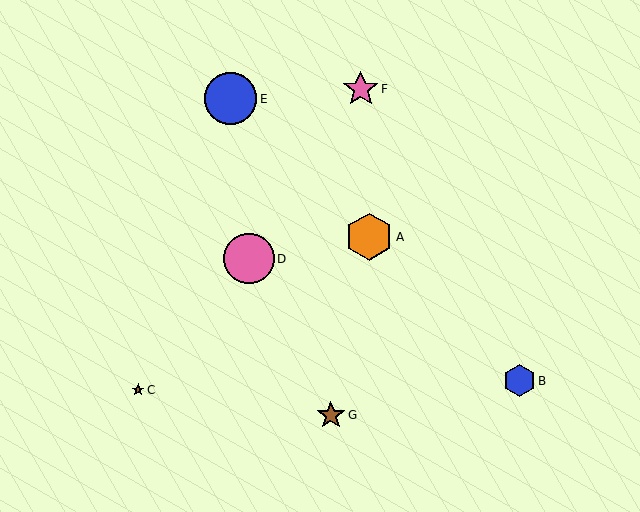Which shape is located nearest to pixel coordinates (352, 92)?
The pink star (labeled F) at (361, 89) is nearest to that location.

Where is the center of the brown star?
The center of the brown star is at (138, 390).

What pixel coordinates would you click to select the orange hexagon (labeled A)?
Click at (369, 237) to select the orange hexagon A.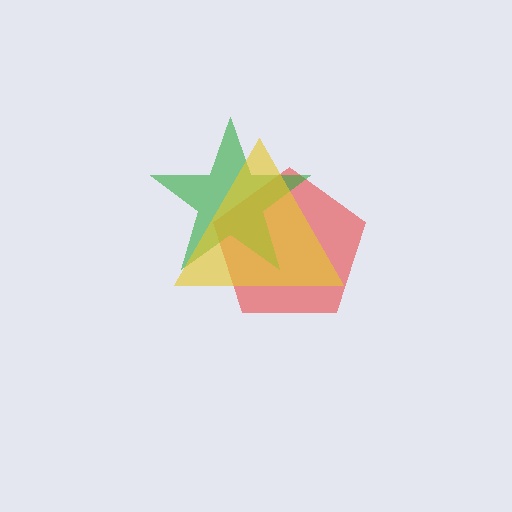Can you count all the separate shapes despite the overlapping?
Yes, there are 3 separate shapes.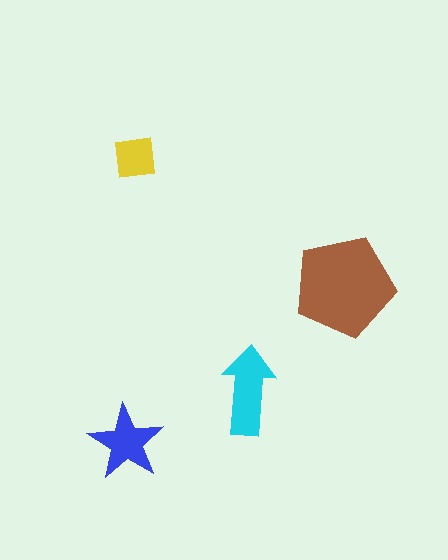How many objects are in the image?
There are 4 objects in the image.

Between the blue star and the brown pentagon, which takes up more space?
The brown pentagon.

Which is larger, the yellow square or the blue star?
The blue star.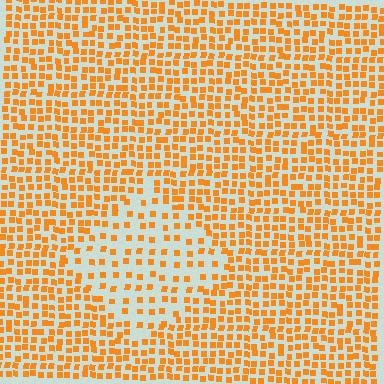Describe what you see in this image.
The image contains small orange elements arranged at two different densities. A diamond-shaped region is visible where the elements are less densely packed than the surrounding area.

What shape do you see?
I see a diamond.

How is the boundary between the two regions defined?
The boundary is defined by a change in element density (approximately 2.1x ratio). All elements are the same color, size, and shape.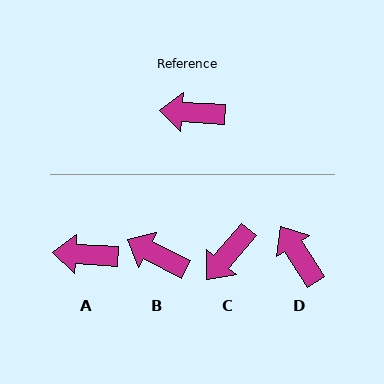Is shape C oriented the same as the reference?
No, it is off by about 53 degrees.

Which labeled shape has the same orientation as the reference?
A.